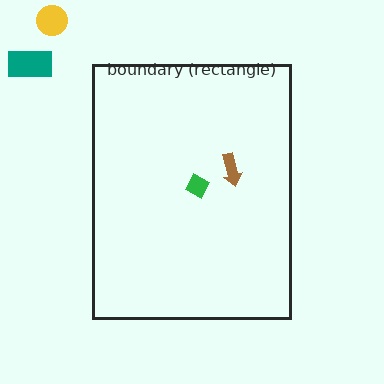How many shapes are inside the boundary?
2 inside, 2 outside.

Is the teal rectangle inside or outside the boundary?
Outside.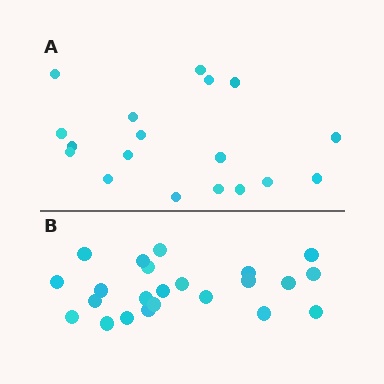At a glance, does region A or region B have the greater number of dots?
Region B (the bottom region) has more dots.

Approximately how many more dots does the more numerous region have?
Region B has about 5 more dots than region A.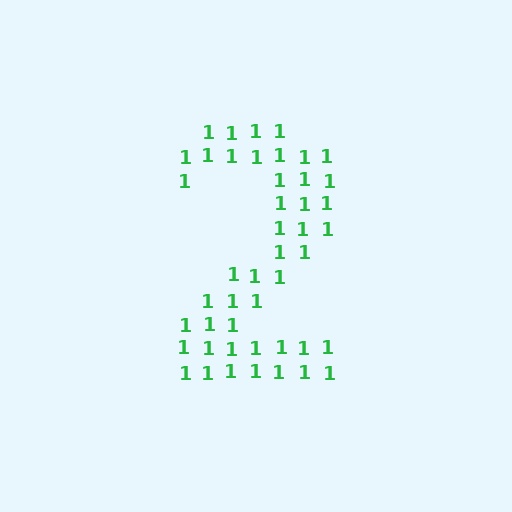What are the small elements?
The small elements are digit 1's.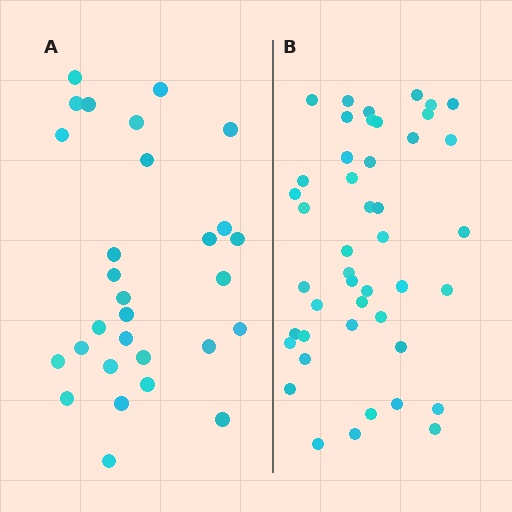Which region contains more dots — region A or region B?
Region B (the right region) has more dots.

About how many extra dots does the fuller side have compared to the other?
Region B has approximately 15 more dots than region A.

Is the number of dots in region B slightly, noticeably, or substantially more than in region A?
Region B has substantially more. The ratio is roughly 1.6 to 1.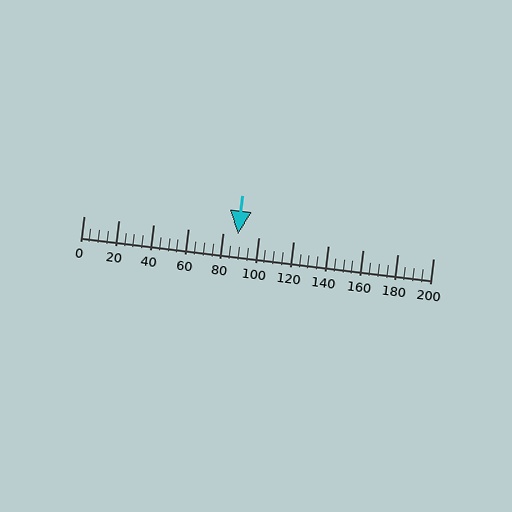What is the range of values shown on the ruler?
The ruler shows values from 0 to 200.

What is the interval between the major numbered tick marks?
The major tick marks are spaced 20 units apart.